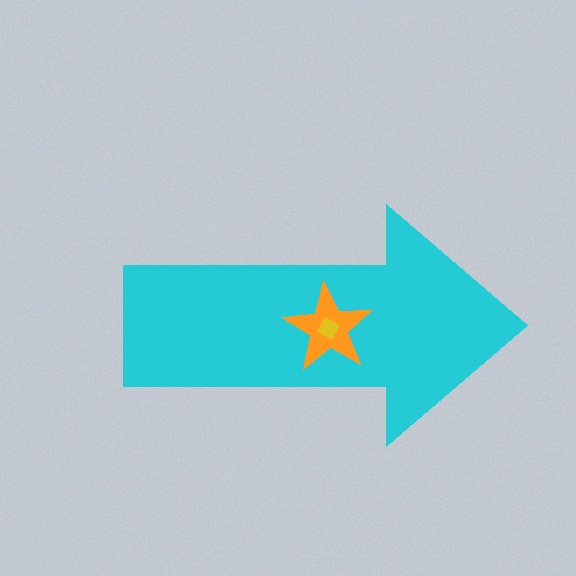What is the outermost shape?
The cyan arrow.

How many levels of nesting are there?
3.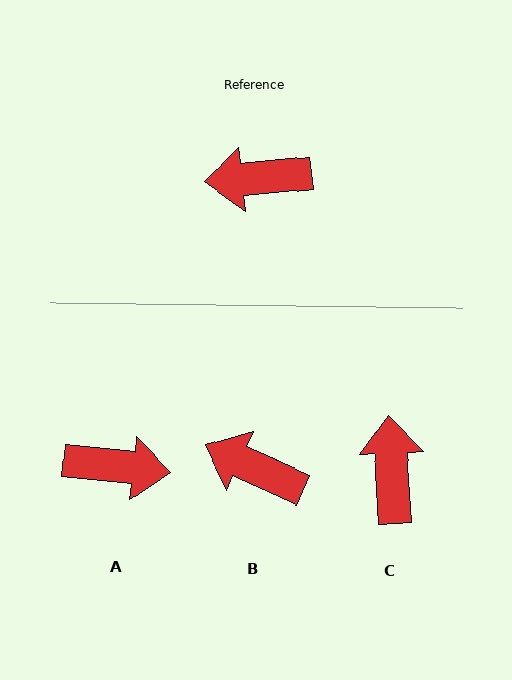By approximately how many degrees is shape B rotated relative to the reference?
Approximately 30 degrees clockwise.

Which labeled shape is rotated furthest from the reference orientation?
A, about 169 degrees away.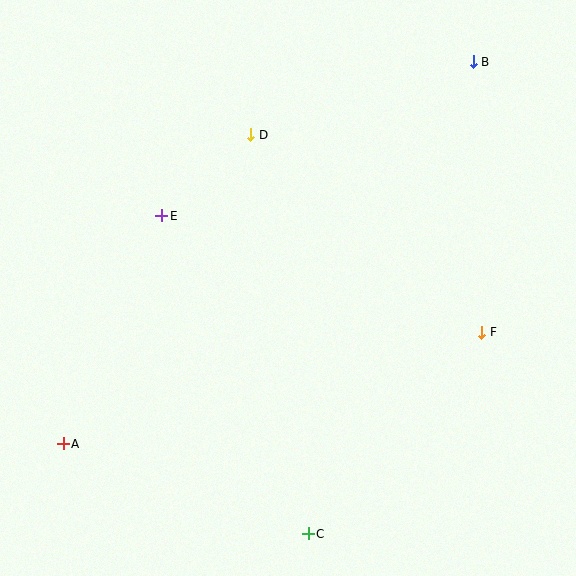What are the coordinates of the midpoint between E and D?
The midpoint between E and D is at (206, 175).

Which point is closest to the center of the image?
Point E at (162, 216) is closest to the center.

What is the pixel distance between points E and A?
The distance between E and A is 248 pixels.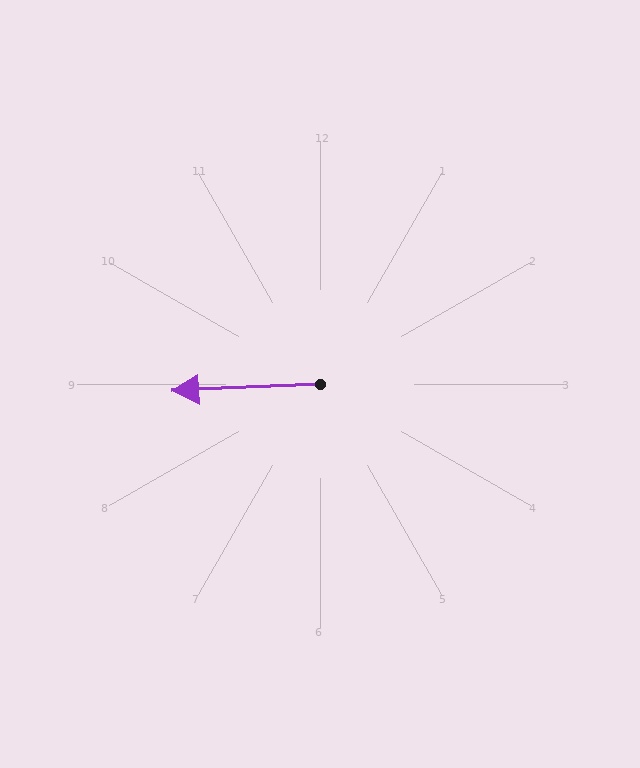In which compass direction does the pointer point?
West.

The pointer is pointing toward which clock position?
Roughly 9 o'clock.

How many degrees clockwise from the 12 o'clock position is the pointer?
Approximately 267 degrees.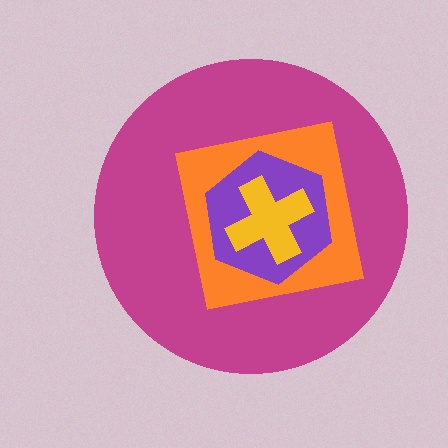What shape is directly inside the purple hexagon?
The yellow cross.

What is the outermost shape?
The magenta circle.